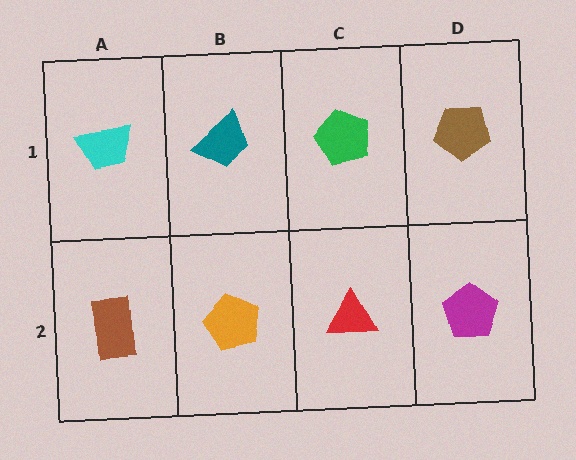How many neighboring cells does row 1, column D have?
2.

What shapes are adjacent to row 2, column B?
A teal trapezoid (row 1, column B), a brown rectangle (row 2, column A), a red triangle (row 2, column C).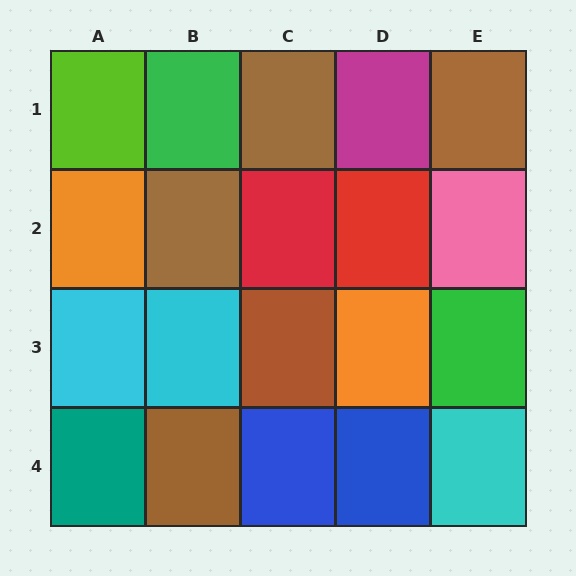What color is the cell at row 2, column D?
Red.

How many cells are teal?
1 cell is teal.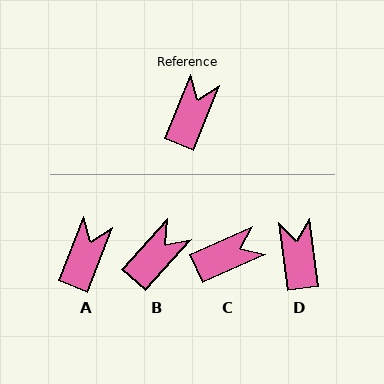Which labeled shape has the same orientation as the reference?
A.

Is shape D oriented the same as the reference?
No, it is off by about 29 degrees.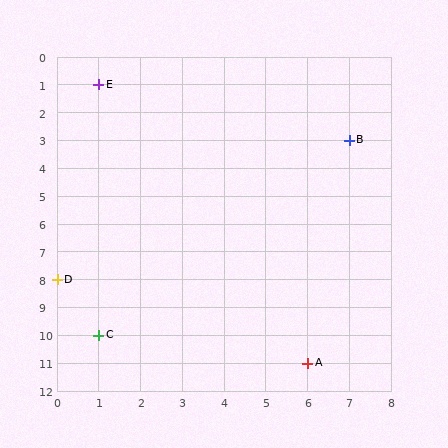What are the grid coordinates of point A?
Point A is at grid coordinates (6, 11).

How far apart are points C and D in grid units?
Points C and D are 1 column and 2 rows apart (about 2.2 grid units diagonally).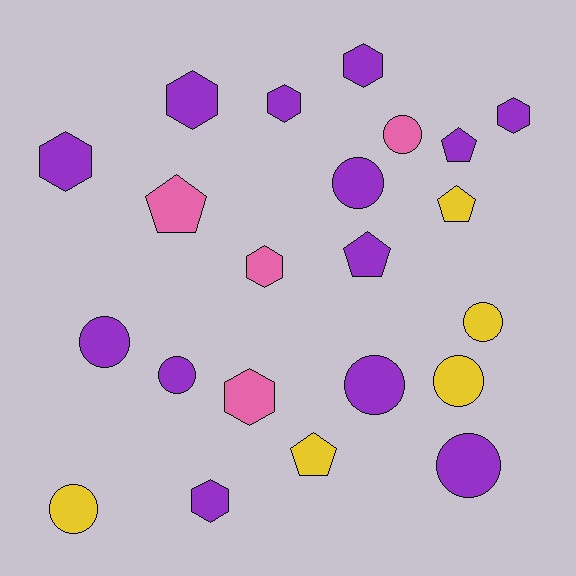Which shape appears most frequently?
Circle, with 9 objects.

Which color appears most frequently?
Purple, with 13 objects.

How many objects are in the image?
There are 22 objects.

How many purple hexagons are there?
There are 6 purple hexagons.